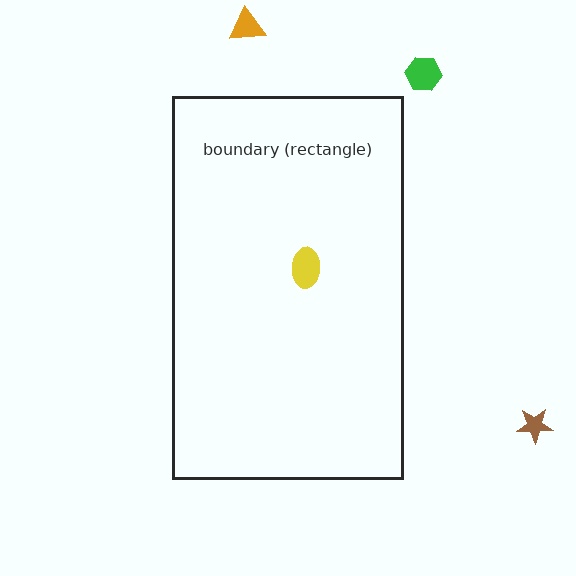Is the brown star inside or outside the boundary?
Outside.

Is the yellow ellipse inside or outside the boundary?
Inside.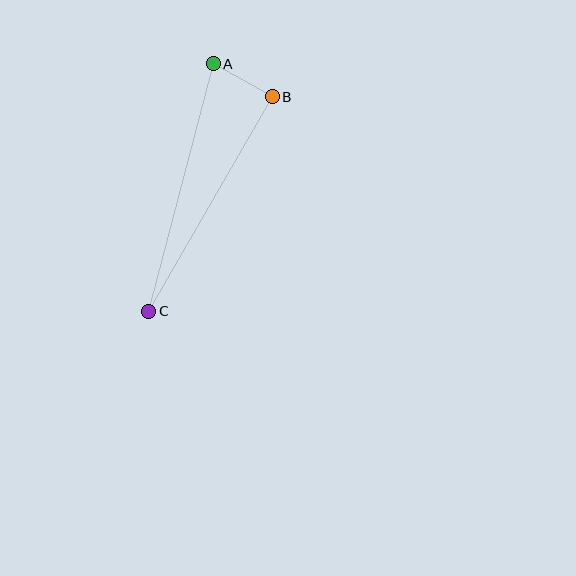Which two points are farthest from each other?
Points A and C are farthest from each other.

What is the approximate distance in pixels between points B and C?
The distance between B and C is approximately 248 pixels.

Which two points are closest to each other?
Points A and B are closest to each other.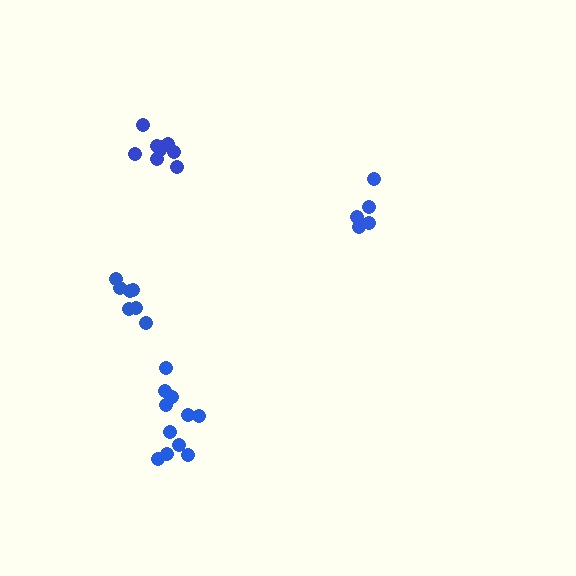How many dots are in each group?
Group 1: 5 dots, Group 2: 10 dots, Group 3: 11 dots, Group 4: 7 dots (33 total).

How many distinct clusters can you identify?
There are 4 distinct clusters.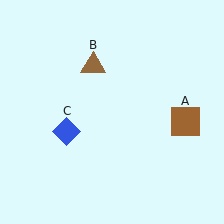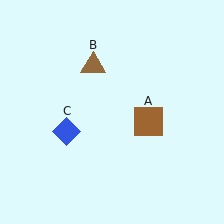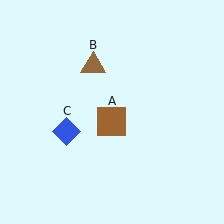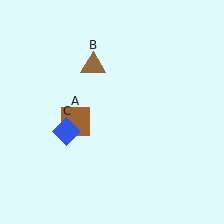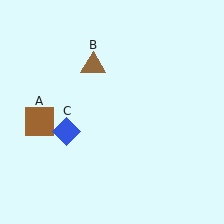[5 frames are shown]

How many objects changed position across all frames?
1 object changed position: brown square (object A).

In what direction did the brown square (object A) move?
The brown square (object A) moved left.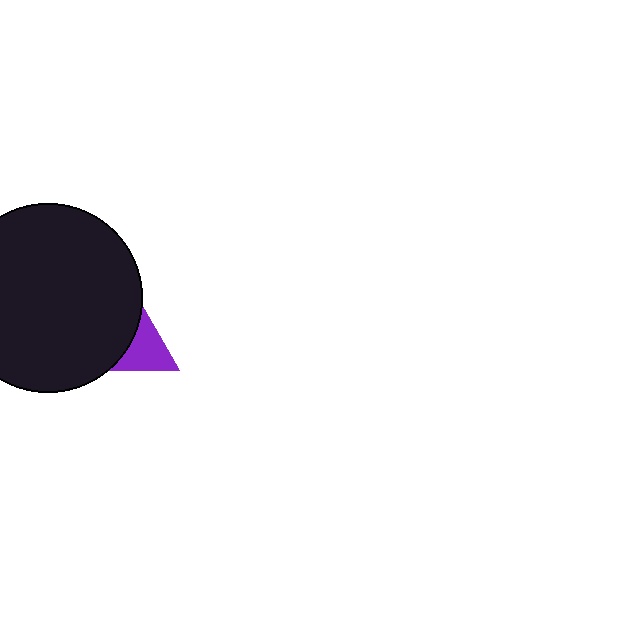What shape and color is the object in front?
The object in front is a black circle.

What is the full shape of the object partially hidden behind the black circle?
The partially hidden object is a purple triangle.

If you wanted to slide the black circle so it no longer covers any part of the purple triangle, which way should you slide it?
Slide it left — that is the most direct way to separate the two shapes.